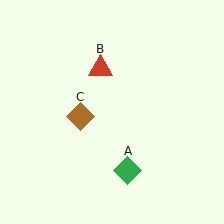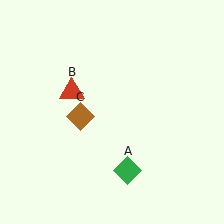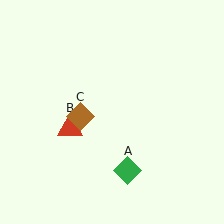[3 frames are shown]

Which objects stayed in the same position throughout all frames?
Green diamond (object A) and brown diamond (object C) remained stationary.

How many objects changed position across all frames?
1 object changed position: red triangle (object B).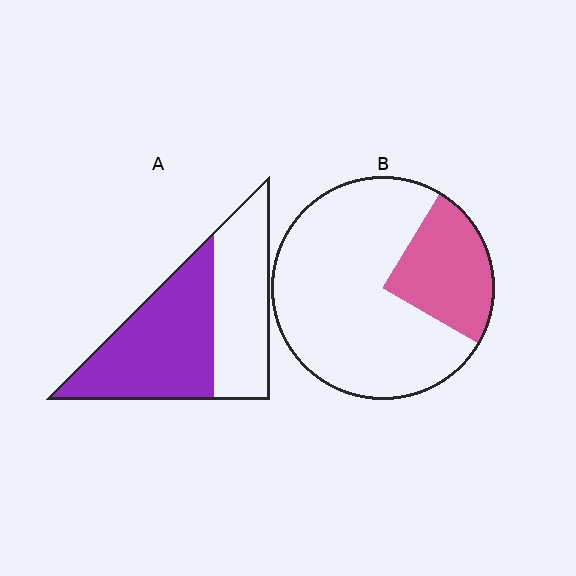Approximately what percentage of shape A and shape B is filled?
A is approximately 55% and B is approximately 25%.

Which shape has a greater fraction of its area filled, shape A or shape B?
Shape A.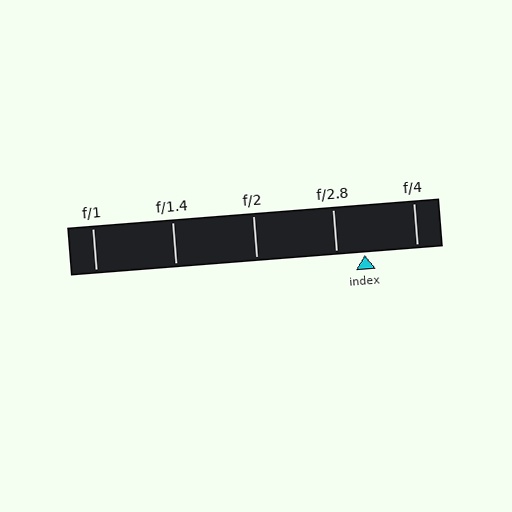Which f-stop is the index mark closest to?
The index mark is closest to f/2.8.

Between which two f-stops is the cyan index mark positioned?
The index mark is between f/2.8 and f/4.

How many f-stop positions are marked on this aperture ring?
There are 5 f-stop positions marked.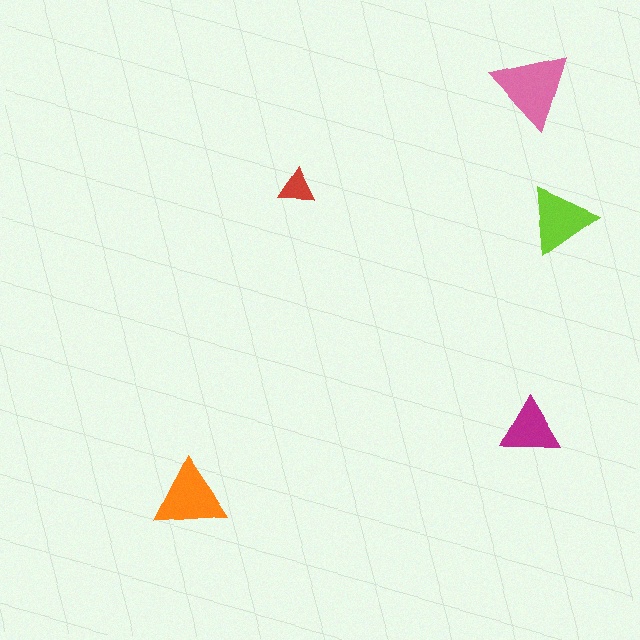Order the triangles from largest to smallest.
the pink one, the orange one, the lime one, the magenta one, the red one.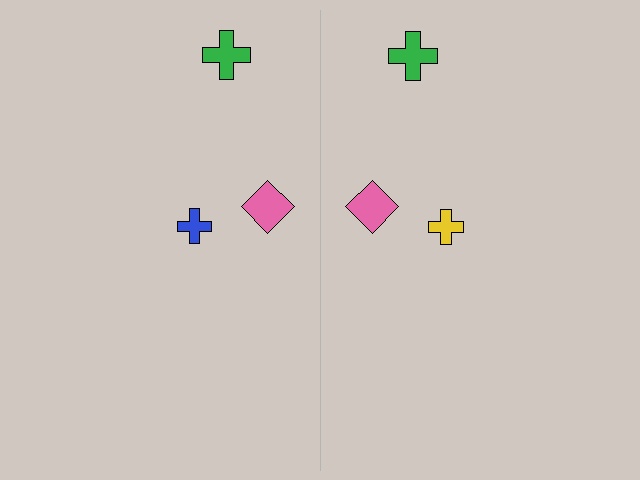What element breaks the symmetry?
The yellow cross on the right side breaks the symmetry — its mirror counterpart is blue.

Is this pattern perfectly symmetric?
No, the pattern is not perfectly symmetric. The yellow cross on the right side breaks the symmetry — its mirror counterpart is blue.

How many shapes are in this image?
There are 6 shapes in this image.